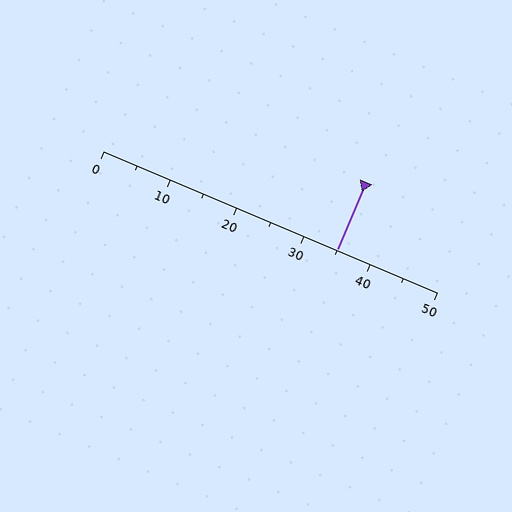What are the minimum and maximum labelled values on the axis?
The axis runs from 0 to 50.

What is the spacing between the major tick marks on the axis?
The major ticks are spaced 10 apart.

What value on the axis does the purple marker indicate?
The marker indicates approximately 35.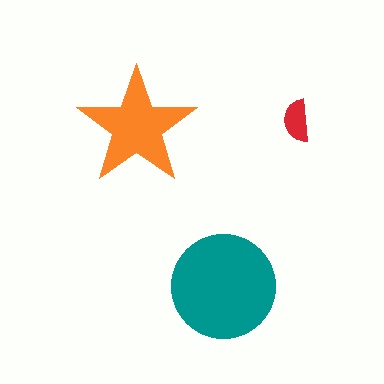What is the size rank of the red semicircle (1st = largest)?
3rd.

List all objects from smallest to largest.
The red semicircle, the orange star, the teal circle.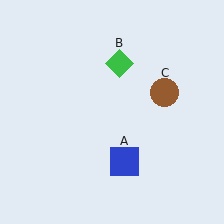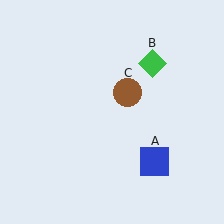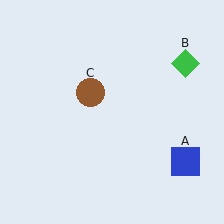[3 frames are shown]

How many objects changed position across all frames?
3 objects changed position: blue square (object A), green diamond (object B), brown circle (object C).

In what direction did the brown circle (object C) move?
The brown circle (object C) moved left.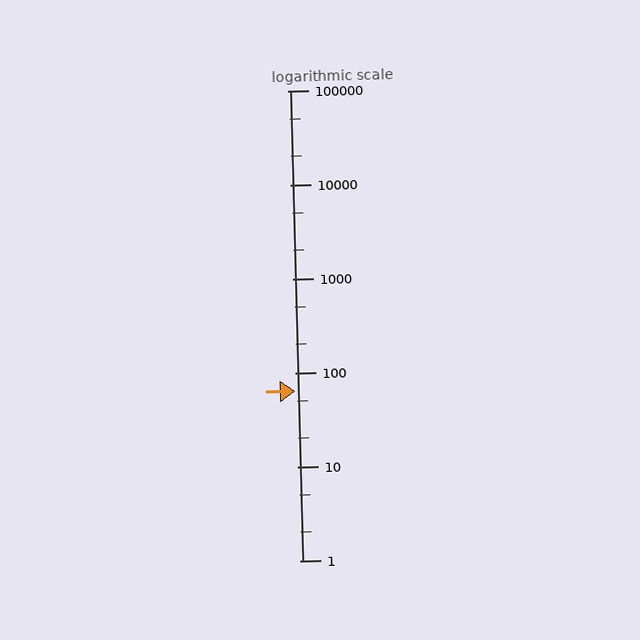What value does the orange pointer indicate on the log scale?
The pointer indicates approximately 63.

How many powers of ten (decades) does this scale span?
The scale spans 5 decades, from 1 to 100000.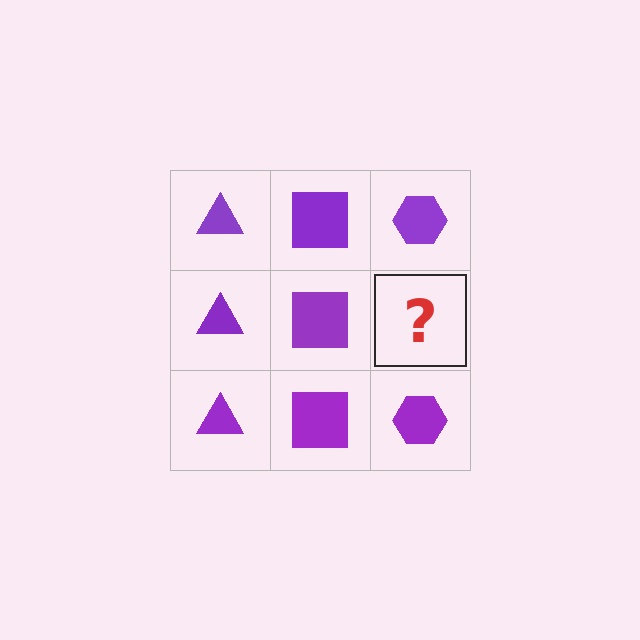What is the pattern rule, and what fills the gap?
The rule is that each column has a consistent shape. The gap should be filled with a purple hexagon.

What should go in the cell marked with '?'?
The missing cell should contain a purple hexagon.